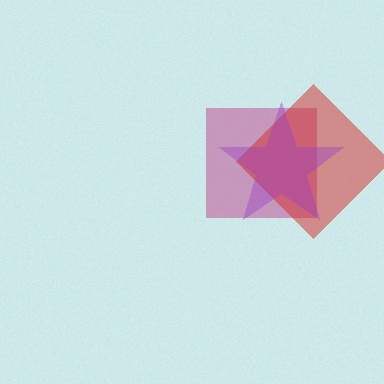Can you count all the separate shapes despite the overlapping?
Yes, there are 3 separate shapes.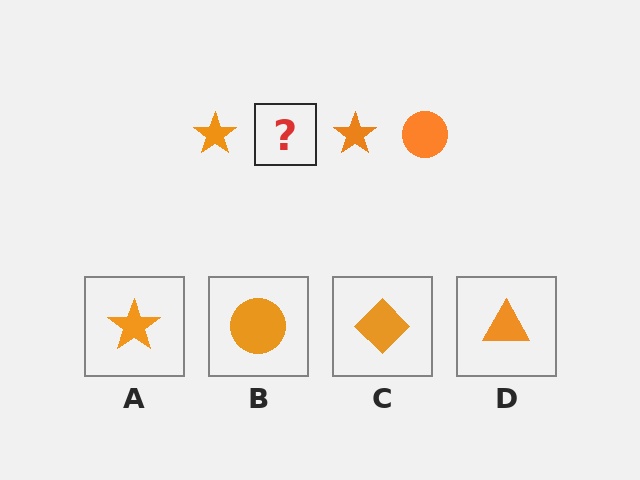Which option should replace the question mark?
Option B.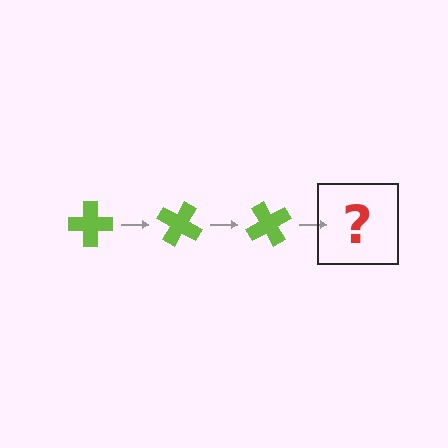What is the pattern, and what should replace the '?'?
The pattern is that the cross rotates 30 degrees each step. The '?' should be a lime cross rotated 90 degrees.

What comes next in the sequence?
The next element should be a lime cross rotated 90 degrees.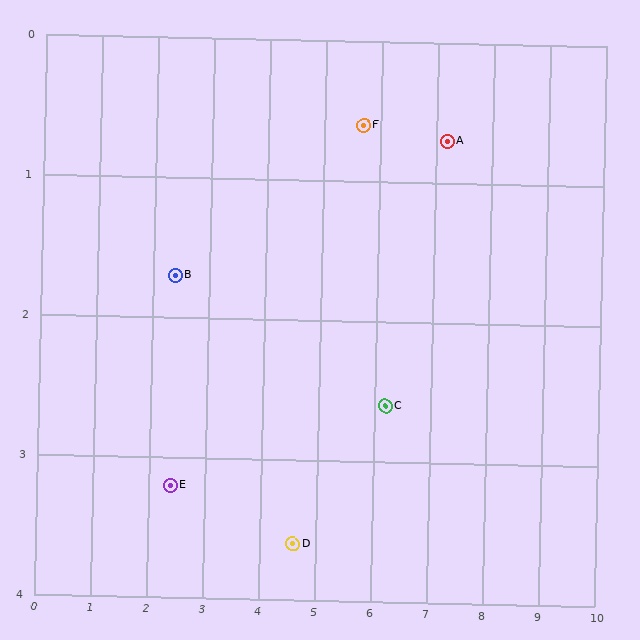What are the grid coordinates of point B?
Point B is at approximately (2.4, 1.7).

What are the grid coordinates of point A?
Point A is at approximately (7.2, 0.7).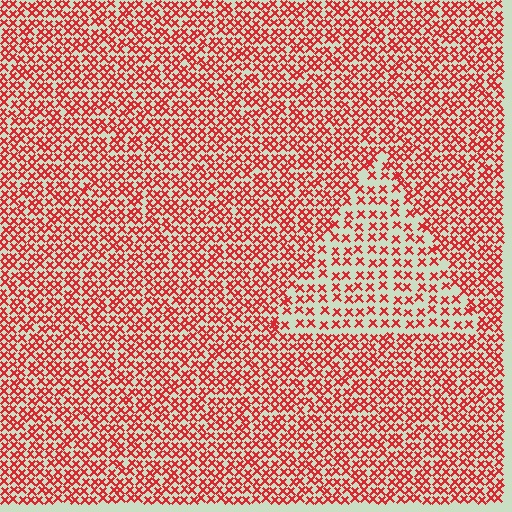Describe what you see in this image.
The image contains small red elements arranged at two different densities. A triangle-shaped region is visible where the elements are less densely packed than the surrounding area.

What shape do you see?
I see a triangle.